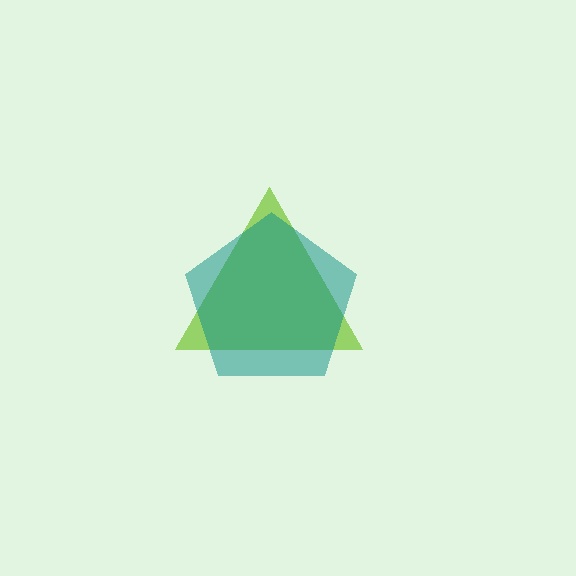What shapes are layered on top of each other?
The layered shapes are: a lime triangle, a teal pentagon.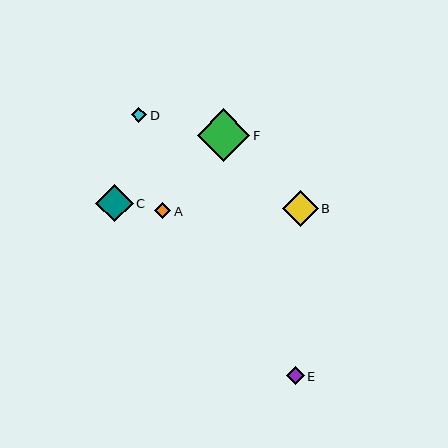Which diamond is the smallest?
Diamond D is the smallest with a size of approximately 15 pixels.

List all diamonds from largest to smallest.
From largest to smallest: F, C, B, E, A, D.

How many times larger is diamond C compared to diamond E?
Diamond C is approximately 2.1 times the size of diamond E.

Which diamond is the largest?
Diamond F is the largest with a size of approximately 52 pixels.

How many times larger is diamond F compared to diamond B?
Diamond F is approximately 1.4 times the size of diamond B.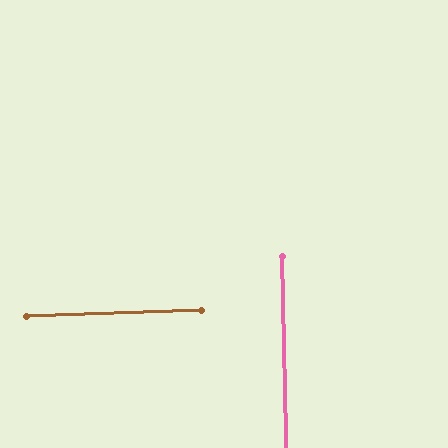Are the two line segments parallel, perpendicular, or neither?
Perpendicular — they meet at approximately 89°.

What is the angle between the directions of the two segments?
Approximately 89 degrees.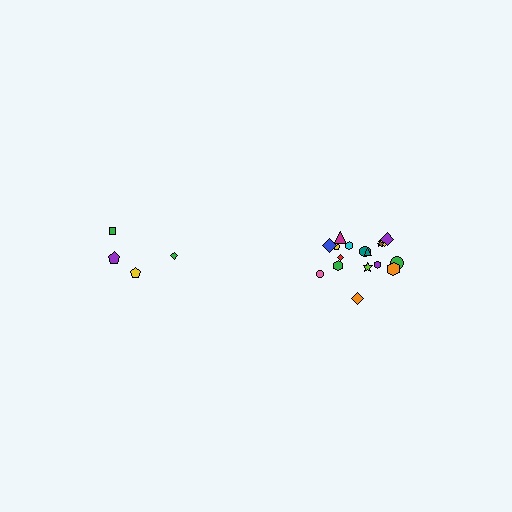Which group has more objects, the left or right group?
The right group.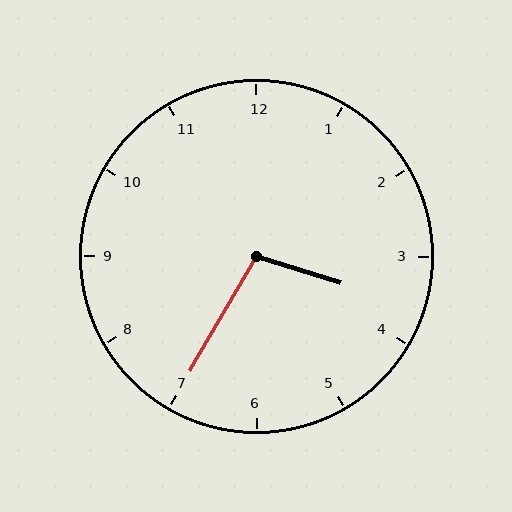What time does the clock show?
3:35.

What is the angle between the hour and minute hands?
Approximately 102 degrees.